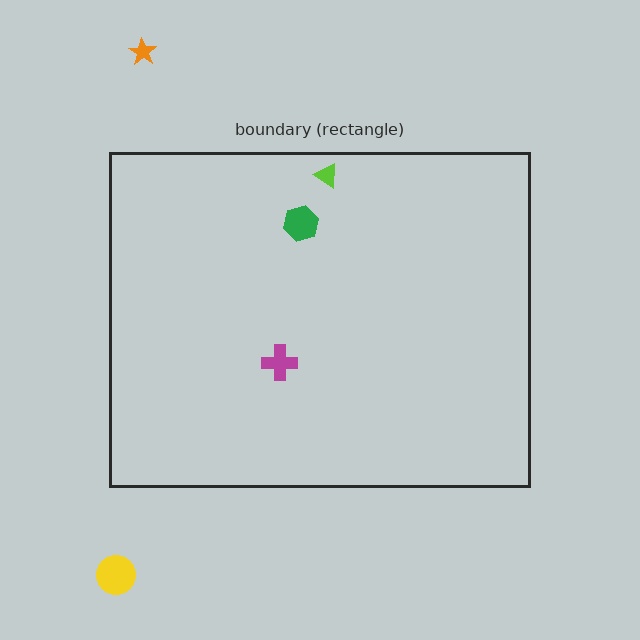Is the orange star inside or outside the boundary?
Outside.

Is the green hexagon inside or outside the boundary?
Inside.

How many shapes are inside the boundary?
3 inside, 2 outside.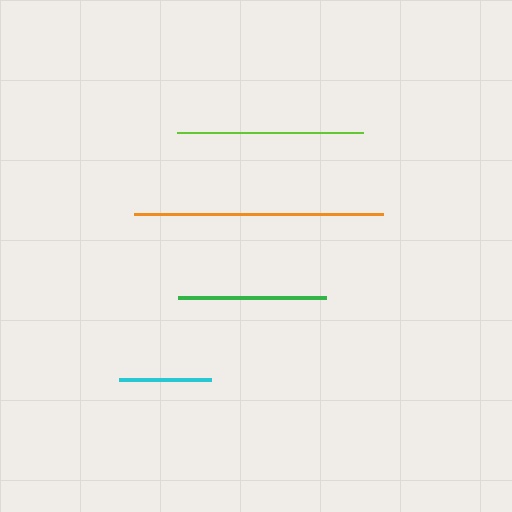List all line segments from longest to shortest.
From longest to shortest: orange, lime, green, cyan.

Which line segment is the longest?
The orange line is the longest at approximately 249 pixels.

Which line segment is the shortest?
The cyan line is the shortest at approximately 92 pixels.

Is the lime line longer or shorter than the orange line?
The orange line is longer than the lime line.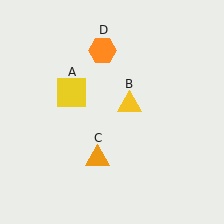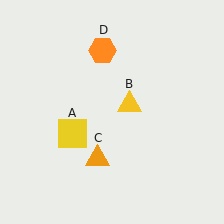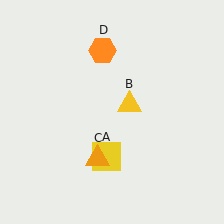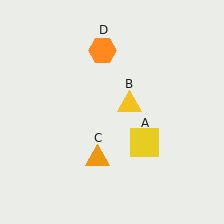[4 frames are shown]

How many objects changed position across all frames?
1 object changed position: yellow square (object A).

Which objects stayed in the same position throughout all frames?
Yellow triangle (object B) and orange triangle (object C) and orange hexagon (object D) remained stationary.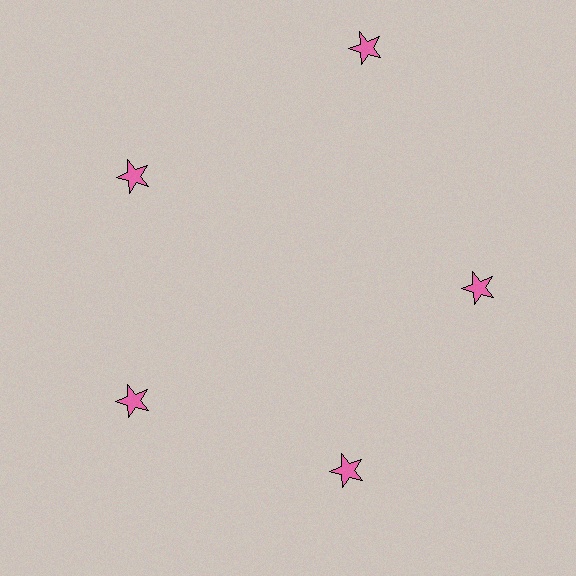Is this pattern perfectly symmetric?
No. The 5 pink stars are arranged in a ring, but one element near the 1 o'clock position is pushed outward from the center, breaking the 5-fold rotational symmetry.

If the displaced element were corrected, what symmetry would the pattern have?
It would have 5-fold rotational symmetry — the pattern would map onto itself every 72 degrees.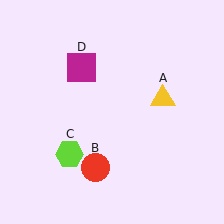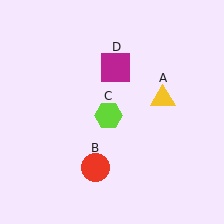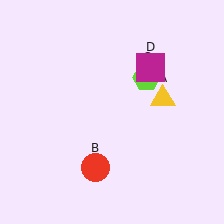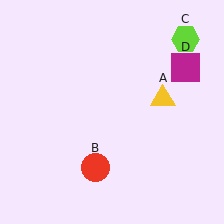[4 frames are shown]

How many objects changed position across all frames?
2 objects changed position: lime hexagon (object C), magenta square (object D).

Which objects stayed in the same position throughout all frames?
Yellow triangle (object A) and red circle (object B) remained stationary.